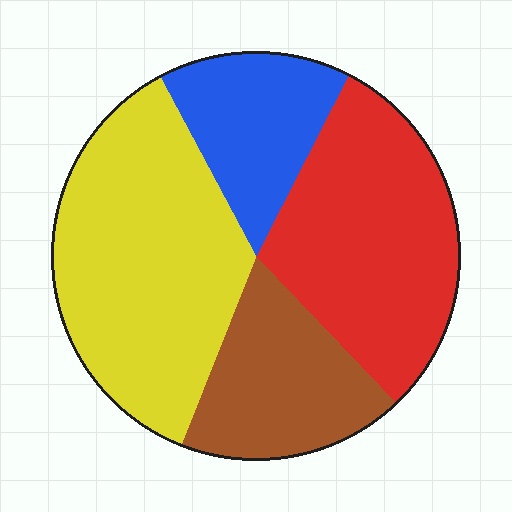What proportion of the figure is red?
Red covers around 30% of the figure.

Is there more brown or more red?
Red.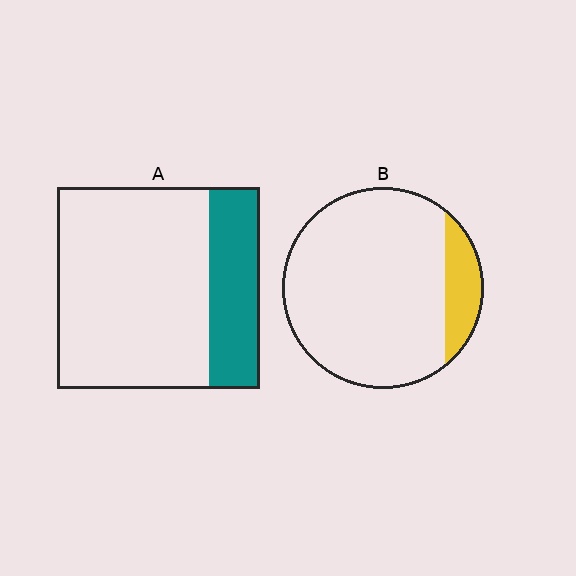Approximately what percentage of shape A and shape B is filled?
A is approximately 25% and B is approximately 15%.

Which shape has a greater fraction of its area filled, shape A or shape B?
Shape A.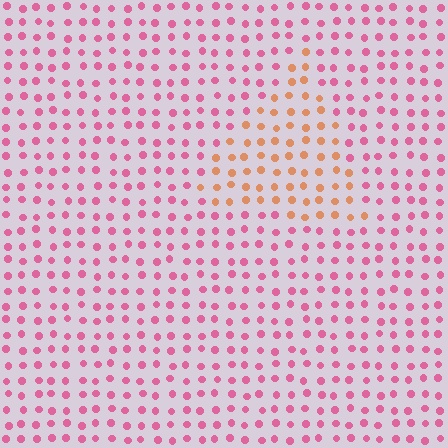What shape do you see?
I see a triangle.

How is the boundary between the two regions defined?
The boundary is defined purely by a slight shift in hue (about 49 degrees). Spacing, size, and orientation are identical on both sides.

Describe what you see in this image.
The image is filled with small pink elements in a uniform arrangement. A triangle-shaped region is visible where the elements are tinted to a slightly different hue, forming a subtle color boundary.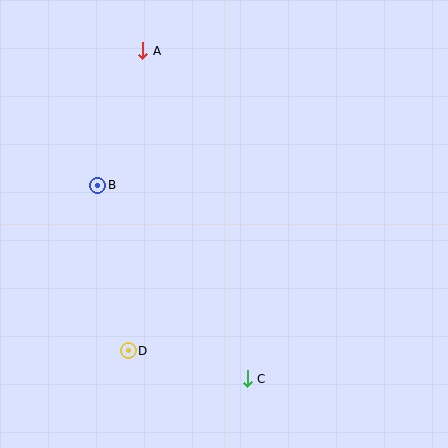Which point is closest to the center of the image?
Point B at (98, 185) is closest to the center.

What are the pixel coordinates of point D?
Point D is at (128, 351).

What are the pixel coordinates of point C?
Point C is at (247, 379).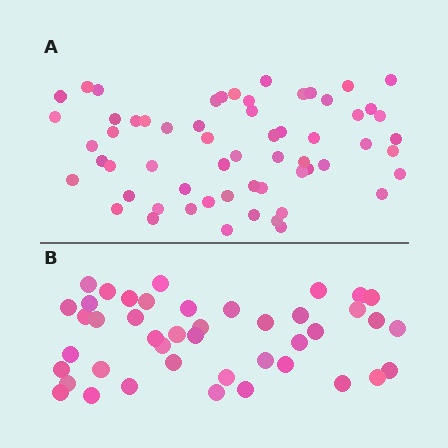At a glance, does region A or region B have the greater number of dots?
Region A (the top region) has more dots.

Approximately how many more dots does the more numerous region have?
Region A has approximately 15 more dots than region B.